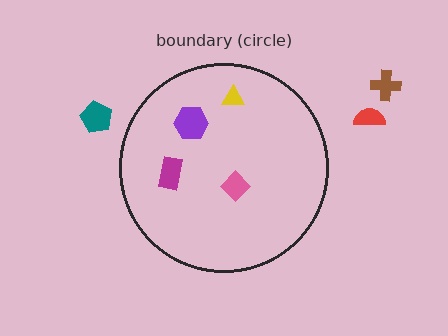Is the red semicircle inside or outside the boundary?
Outside.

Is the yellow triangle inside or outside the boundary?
Inside.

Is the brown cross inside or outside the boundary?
Outside.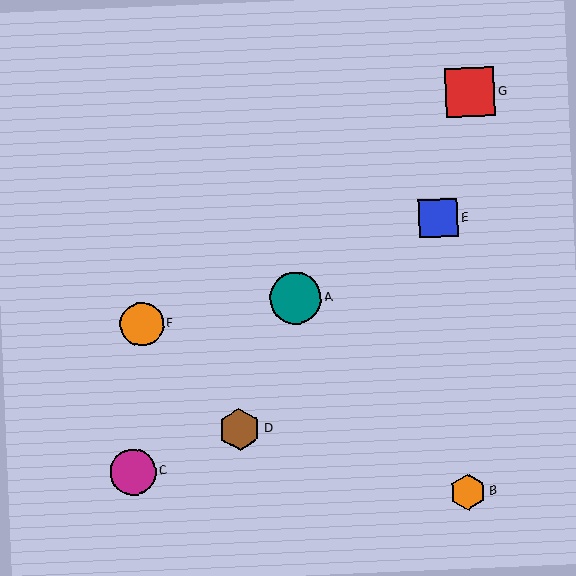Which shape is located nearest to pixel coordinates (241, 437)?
The brown hexagon (labeled D) at (240, 429) is nearest to that location.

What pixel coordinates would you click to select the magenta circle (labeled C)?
Click at (133, 472) to select the magenta circle C.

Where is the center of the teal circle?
The center of the teal circle is at (295, 298).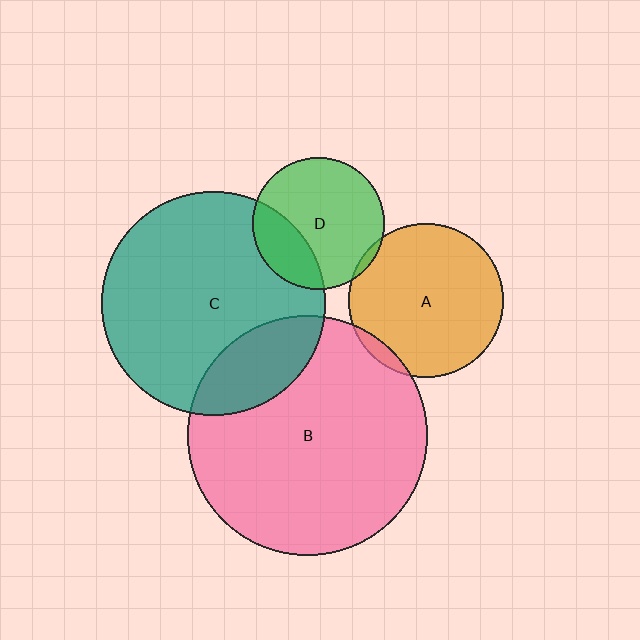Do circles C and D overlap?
Yes.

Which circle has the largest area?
Circle B (pink).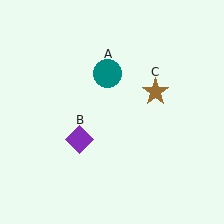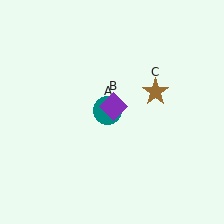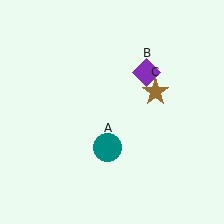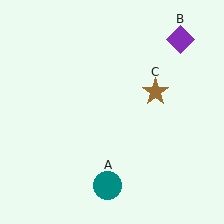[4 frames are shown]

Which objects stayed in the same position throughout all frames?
Brown star (object C) remained stationary.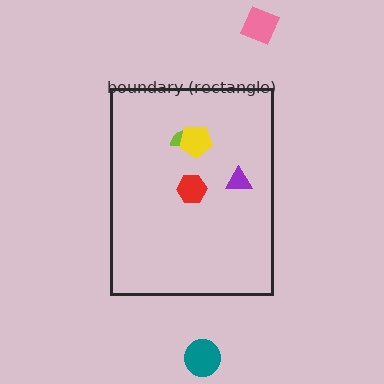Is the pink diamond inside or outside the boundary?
Outside.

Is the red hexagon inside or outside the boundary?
Inside.